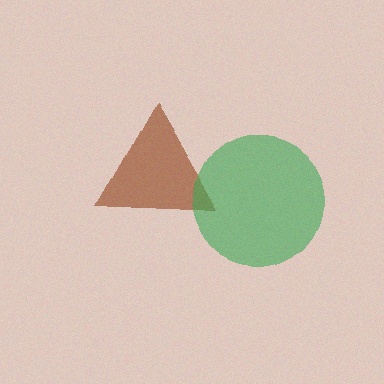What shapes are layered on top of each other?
The layered shapes are: a brown triangle, a green circle.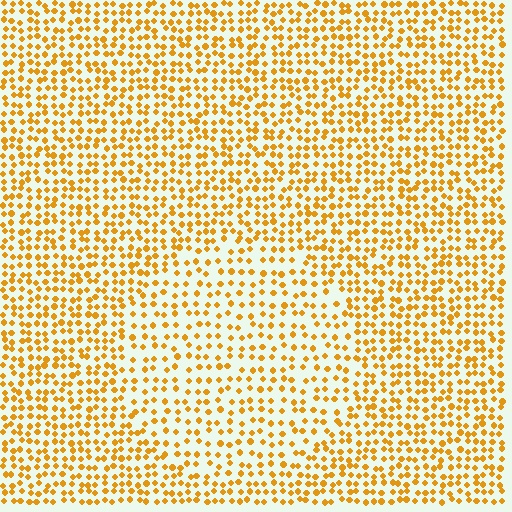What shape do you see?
I see a circle.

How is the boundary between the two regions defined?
The boundary is defined by a change in element density (approximately 1.6x ratio). All elements are the same color, size, and shape.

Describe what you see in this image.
The image contains small orange elements arranged at two different densities. A circle-shaped region is visible where the elements are less densely packed than the surrounding area.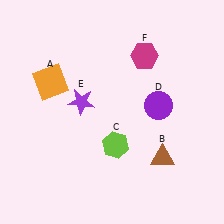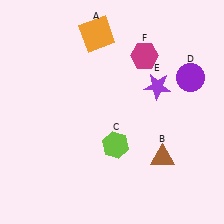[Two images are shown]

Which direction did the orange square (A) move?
The orange square (A) moved up.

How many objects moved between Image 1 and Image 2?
3 objects moved between the two images.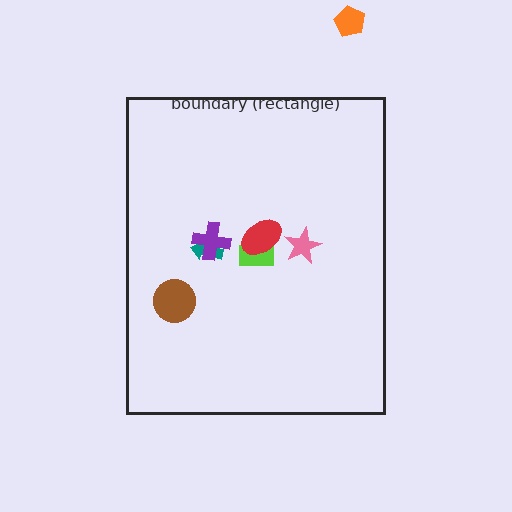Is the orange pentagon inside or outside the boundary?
Outside.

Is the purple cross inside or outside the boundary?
Inside.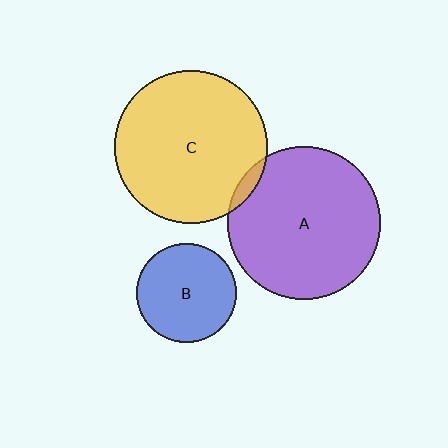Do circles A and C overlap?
Yes.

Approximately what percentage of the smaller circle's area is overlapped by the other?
Approximately 5%.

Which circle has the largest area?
Circle C (yellow).